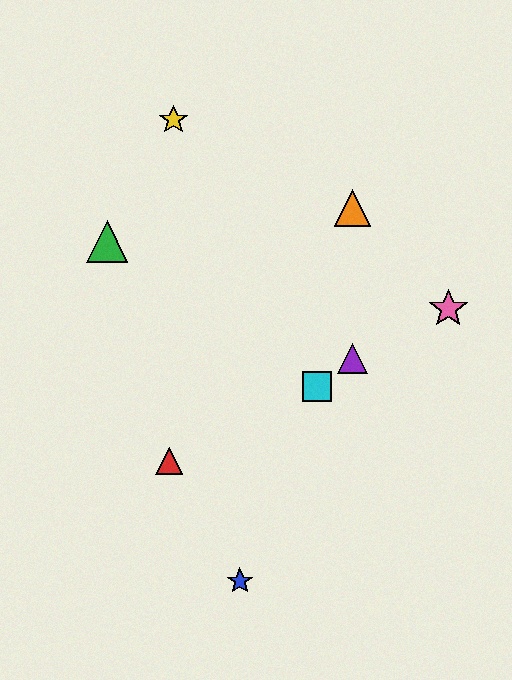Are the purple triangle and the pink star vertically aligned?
No, the purple triangle is at x≈352 and the pink star is at x≈448.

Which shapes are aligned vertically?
The purple triangle, the orange triangle are aligned vertically.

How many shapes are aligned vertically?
2 shapes (the purple triangle, the orange triangle) are aligned vertically.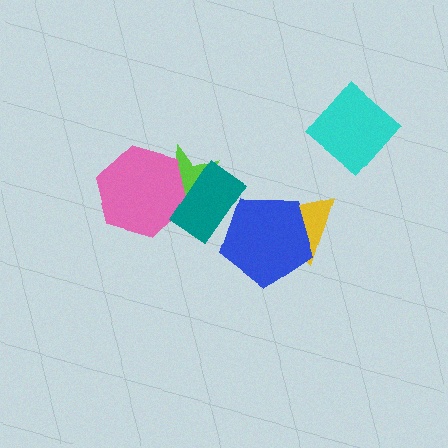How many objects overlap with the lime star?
2 objects overlap with the lime star.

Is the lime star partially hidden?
Yes, it is partially covered by another shape.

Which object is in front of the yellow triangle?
The blue pentagon is in front of the yellow triangle.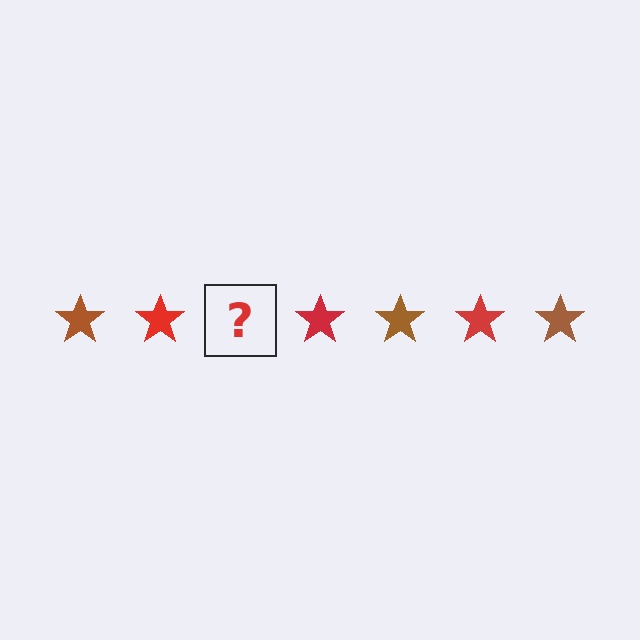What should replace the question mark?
The question mark should be replaced with a brown star.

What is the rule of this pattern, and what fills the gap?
The rule is that the pattern cycles through brown, red stars. The gap should be filled with a brown star.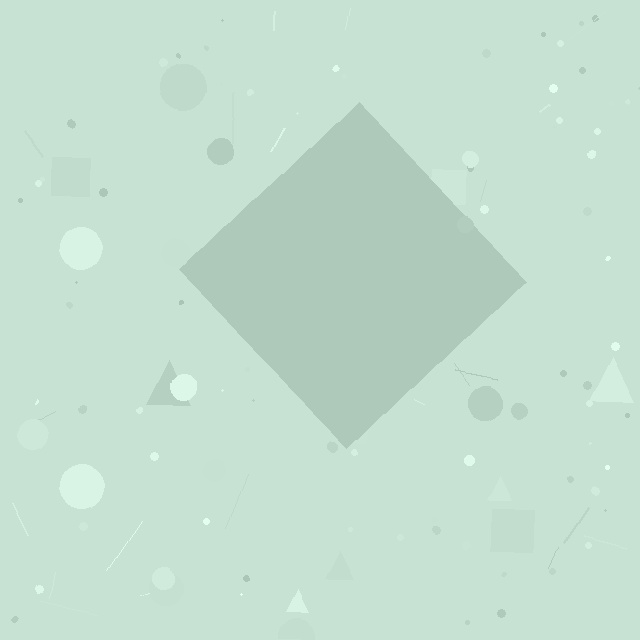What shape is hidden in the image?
A diamond is hidden in the image.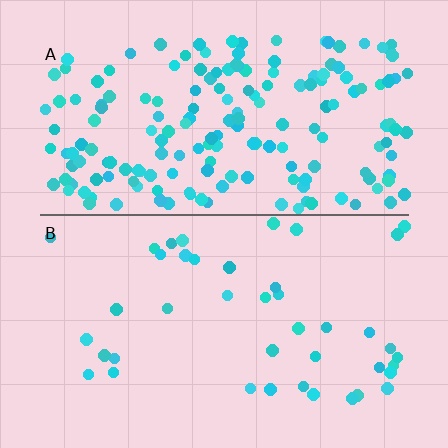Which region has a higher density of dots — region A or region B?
A (the top).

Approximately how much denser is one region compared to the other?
Approximately 4.3× — region A over region B.